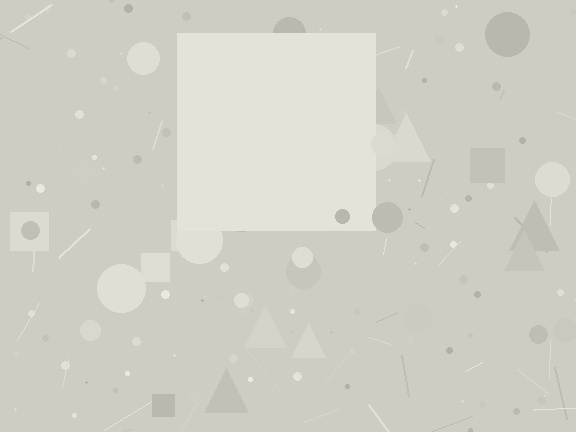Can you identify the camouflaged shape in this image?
The camouflaged shape is a square.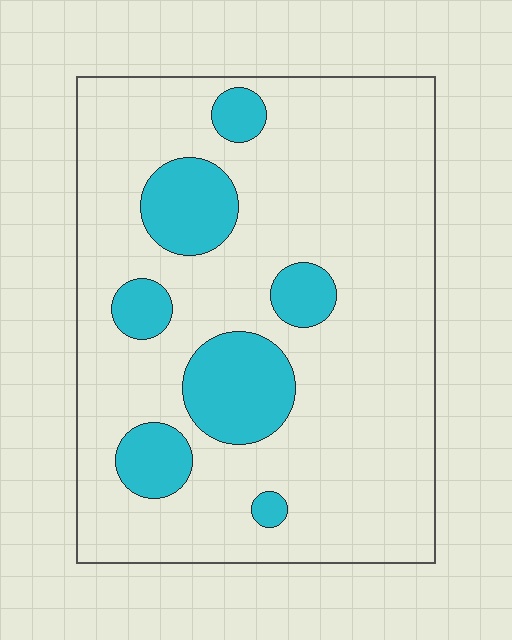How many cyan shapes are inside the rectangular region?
7.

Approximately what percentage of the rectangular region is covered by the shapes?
Approximately 20%.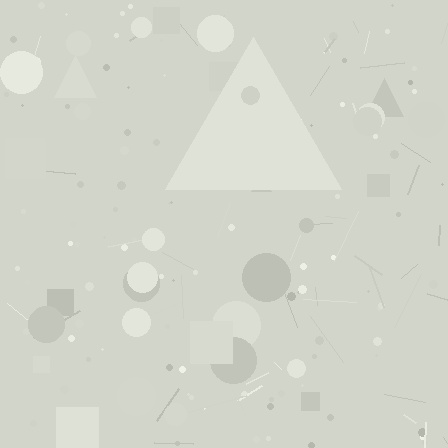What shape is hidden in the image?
A triangle is hidden in the image.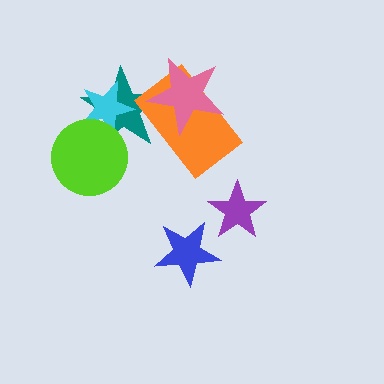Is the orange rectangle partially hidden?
Yes, it is partially covered by another shape.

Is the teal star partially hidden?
Yes, it is partially covered by another shape.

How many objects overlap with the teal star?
4 objects overlap with the teal star.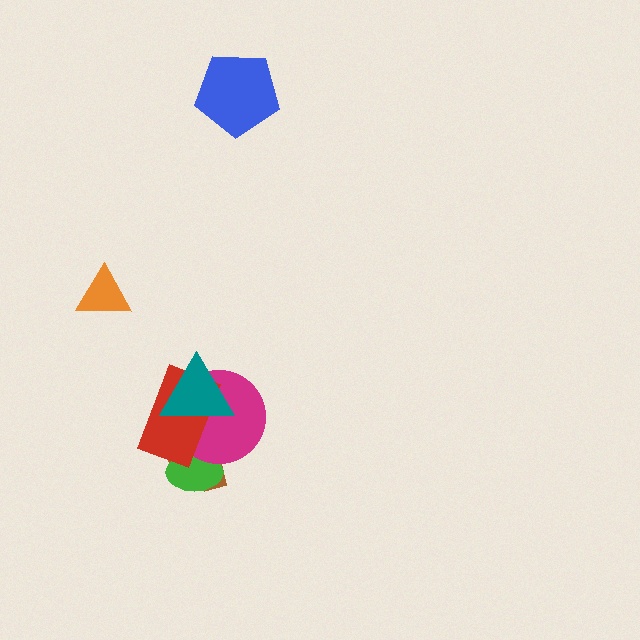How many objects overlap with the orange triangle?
0 objects overlap with the orange triangle.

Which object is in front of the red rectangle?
The teal triangle is in front of the red rectangle.